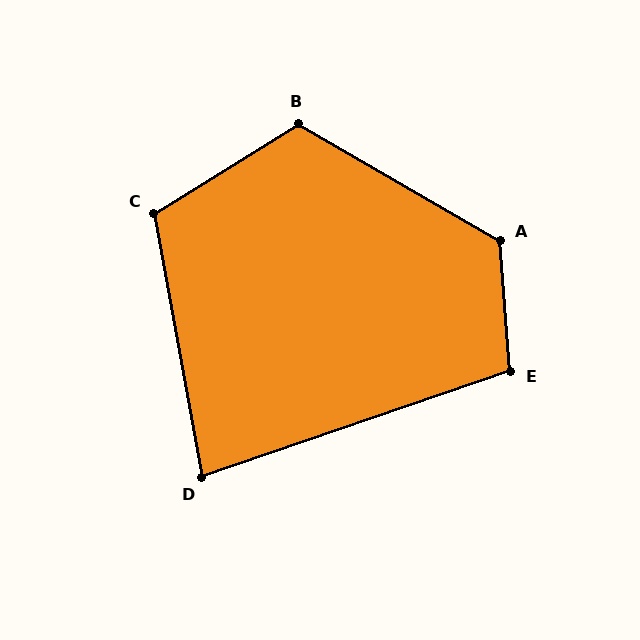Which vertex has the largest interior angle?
A, at approximately 124 degrees.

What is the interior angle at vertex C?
Approximately 112 degrees (obtuse).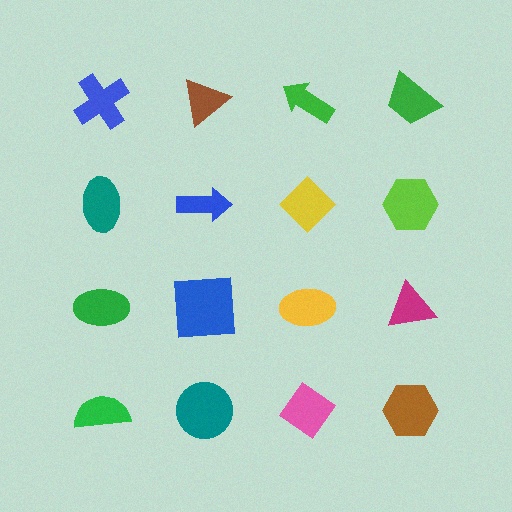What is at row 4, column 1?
A green semicircle.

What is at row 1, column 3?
A green arrow.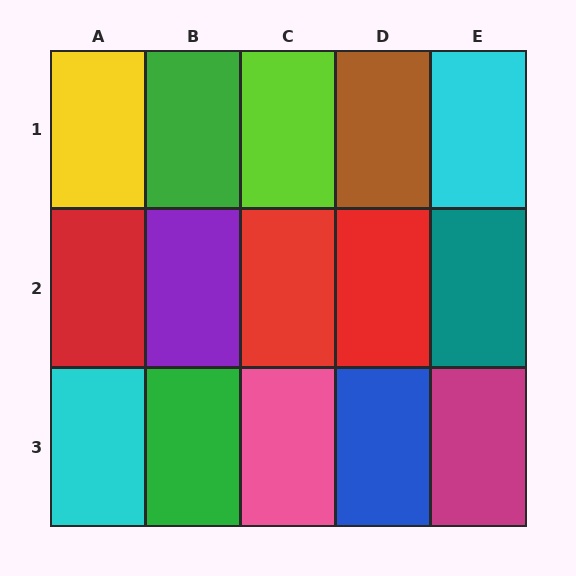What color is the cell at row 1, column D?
Brown.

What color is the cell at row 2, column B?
Purple.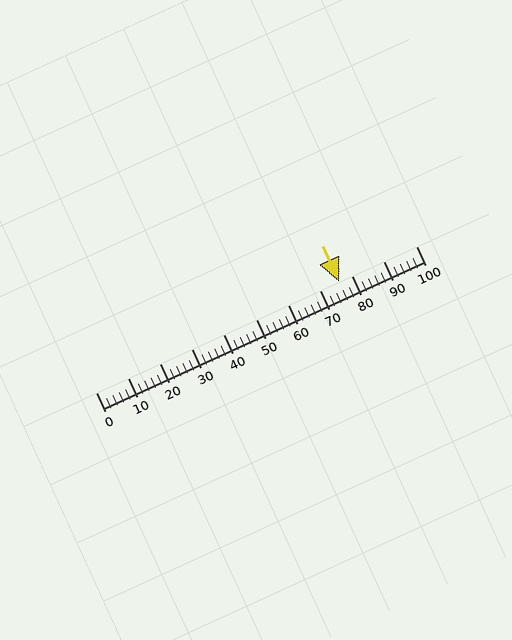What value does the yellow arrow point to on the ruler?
The yellow arrow points to approximately 76.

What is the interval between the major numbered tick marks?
The major tick marks are spaced 10 units apart.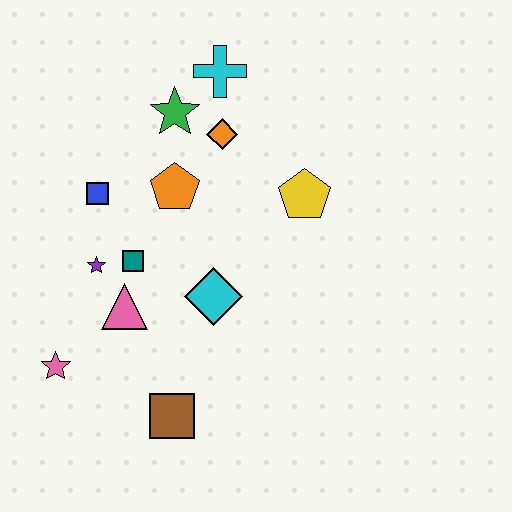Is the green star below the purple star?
No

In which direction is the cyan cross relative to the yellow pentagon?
The cyan cross is above the yellow pentagon.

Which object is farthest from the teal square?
The cyan cross is farthest from the teal square.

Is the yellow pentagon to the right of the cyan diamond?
Yes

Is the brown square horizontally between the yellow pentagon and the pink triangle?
Yes